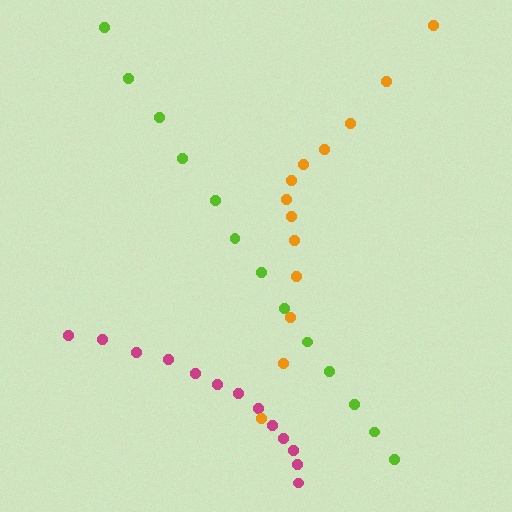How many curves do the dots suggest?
There are 3 distinct paths.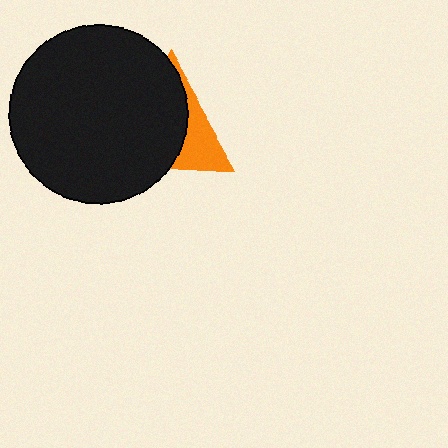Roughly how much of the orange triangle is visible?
A small part of it is visible (roughly 31%).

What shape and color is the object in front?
The object in front is a black circle.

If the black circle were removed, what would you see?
You would see the complete orange triangle.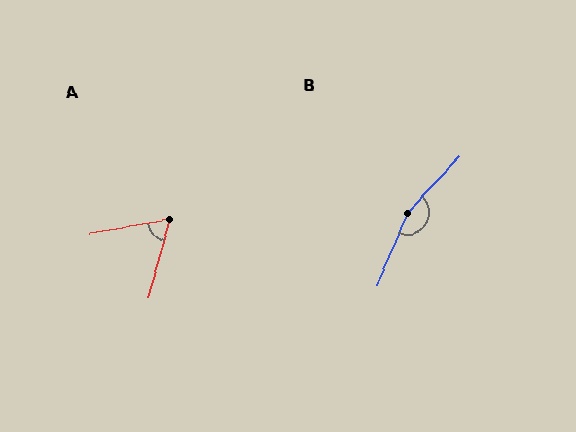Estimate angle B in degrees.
Approximately 160 degrees.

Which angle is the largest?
B, at approximately 160 degrees.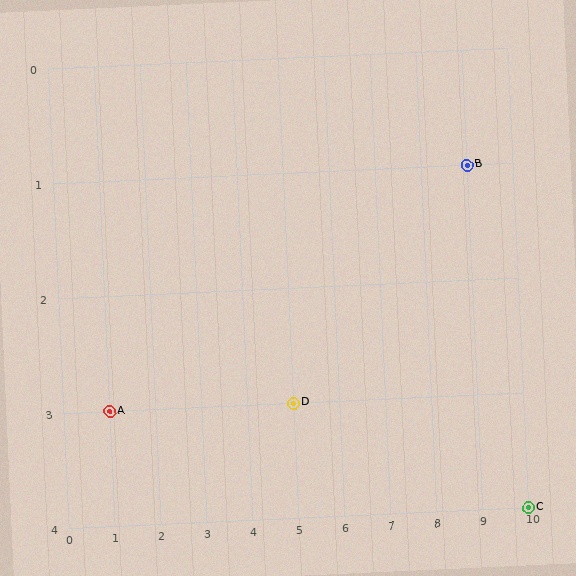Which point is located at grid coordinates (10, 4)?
Point C is at (10, 4).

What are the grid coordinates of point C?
Point C is at grid coordinates (10, 4).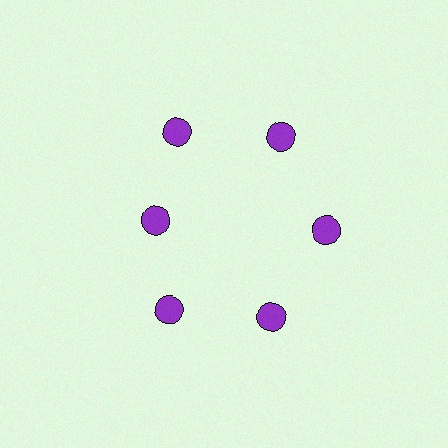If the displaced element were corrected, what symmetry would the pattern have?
It would have 6-fold rotational symmetry — the pattern would map onto itself every 60 degrees.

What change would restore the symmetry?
The symmetry would be restored by moving it outward, back onto the ring so that all 6 circles sit at equal angles and equal distance from the center.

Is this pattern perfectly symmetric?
No. The 6 purple circles are arranged in a ring, but one element near the 9 o'clock position is pulled inward toward the center, breaking the 6-fold rotational symmetry.